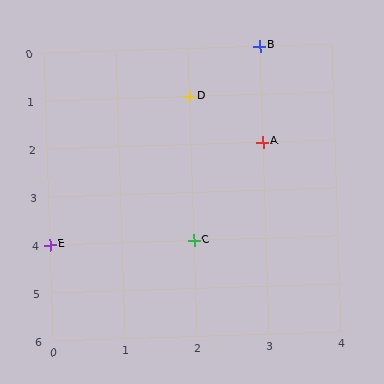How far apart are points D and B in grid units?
Points D and B are 1 column and 1 row apart (about 1.4 grid units diagonally).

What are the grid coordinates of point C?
Point C is at grid coordinates (2, 4).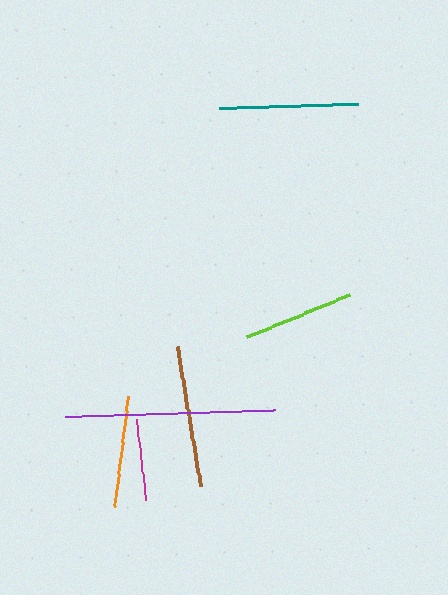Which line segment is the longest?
The purple line is the longest at approximately 210 pixels.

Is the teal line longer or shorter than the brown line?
The brown line is longer than the teal line.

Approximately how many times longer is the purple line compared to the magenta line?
The purple line is approximately 2.6 times the length of the magenta line.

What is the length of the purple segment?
The purple segment is approximately 210 pixels long.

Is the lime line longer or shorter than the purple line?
The purple line is longer than the lime line.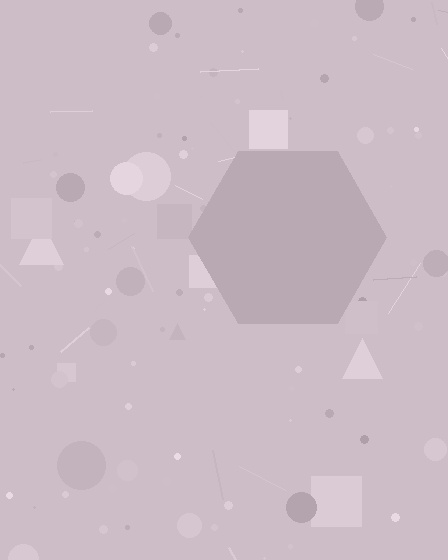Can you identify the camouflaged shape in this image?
The camouflaged shape is a hexagon.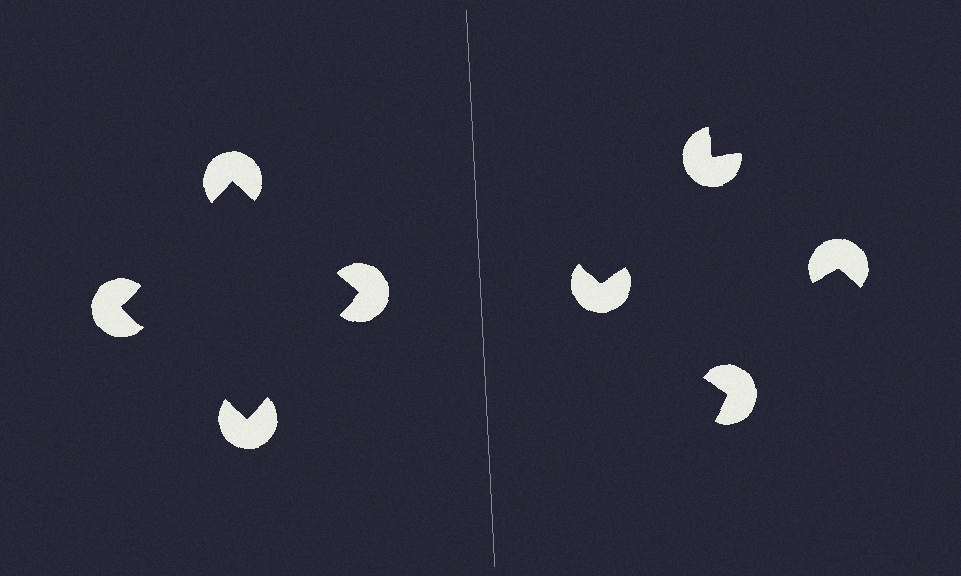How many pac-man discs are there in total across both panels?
8 — 4 on each side.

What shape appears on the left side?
An illusory square.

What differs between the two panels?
The pac-man discs are positioned identically on both sides; only the wedge orientations differ. On the left they align to a square; on the right they are misaligned.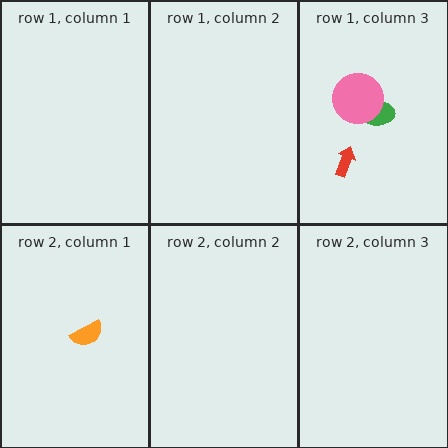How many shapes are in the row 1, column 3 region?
3.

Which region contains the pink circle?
The row 1, column 3 region.